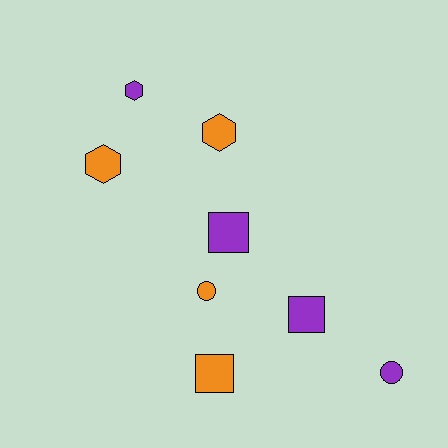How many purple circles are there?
There is 1 purple circle.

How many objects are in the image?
There are 8 objects.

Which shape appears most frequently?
Hexagon, with 3 objects.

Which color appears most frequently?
Orange, with 4 objects.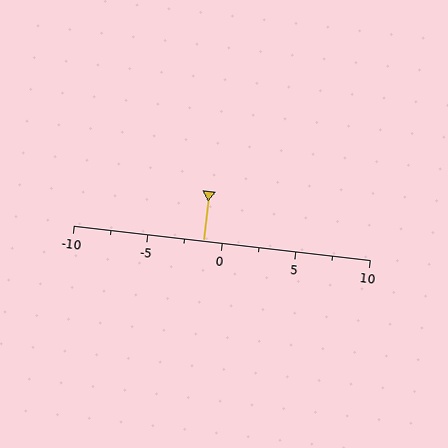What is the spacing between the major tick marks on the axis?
The major ticks are spaced 5 apart.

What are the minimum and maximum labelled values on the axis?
The axis runs from -10 to 10.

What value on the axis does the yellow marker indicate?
The marker indicates approximately -1.2.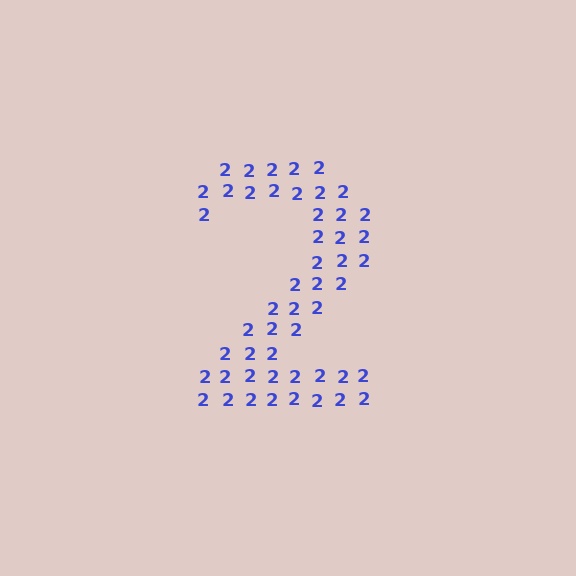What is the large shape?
The large shape is the digit 2.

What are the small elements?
The small elements are digit 2's.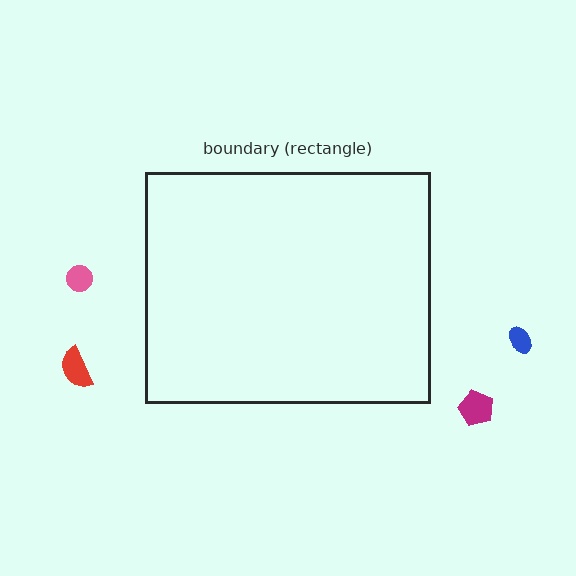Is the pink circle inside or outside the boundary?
Outside.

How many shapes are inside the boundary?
0 inside, 4 outside.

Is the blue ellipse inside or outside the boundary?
Outside.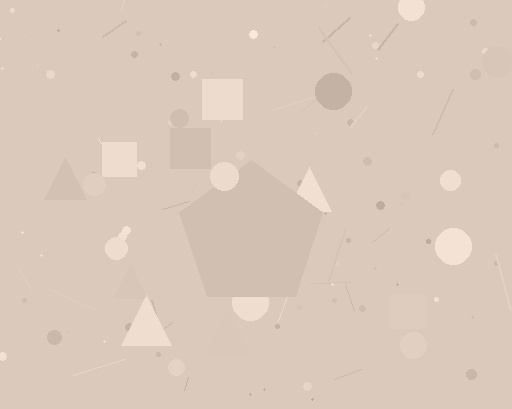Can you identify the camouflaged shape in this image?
The camouflaged shape is a pentagon.